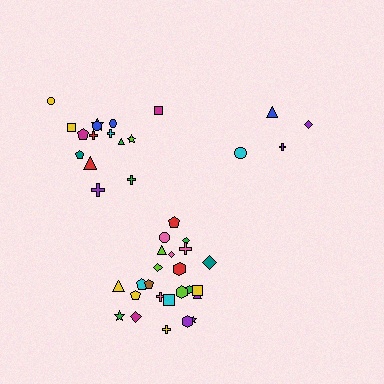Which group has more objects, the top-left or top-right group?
The top-left group.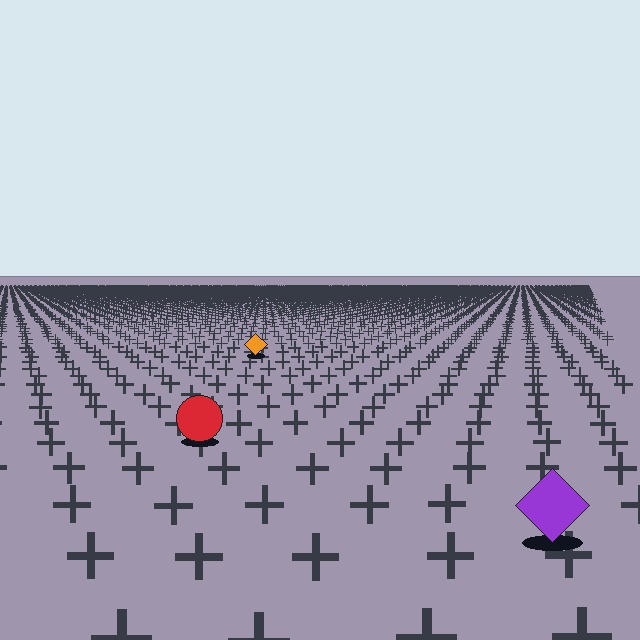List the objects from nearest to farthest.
From nearest to farthest: the purple diamond, the red circle, the orange diamond.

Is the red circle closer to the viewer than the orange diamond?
Yes. The red circle is closer — you can tell from the texture gradient: the ground texture is coarser near it.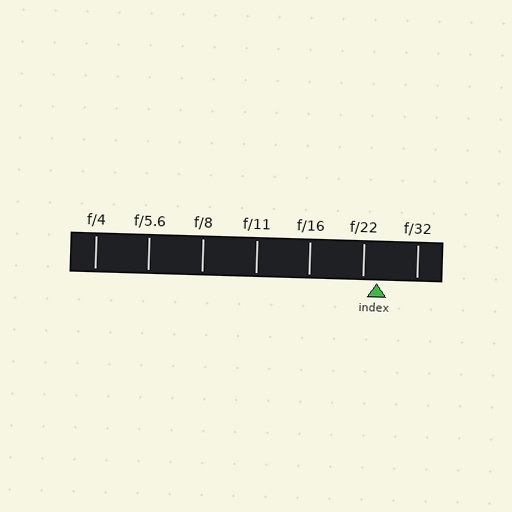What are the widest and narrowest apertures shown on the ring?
The widest aperture shown is f/4 and the narrowest is f/32.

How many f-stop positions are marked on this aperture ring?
There are 7 f-stop positions marked.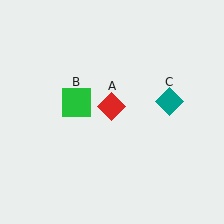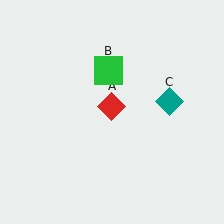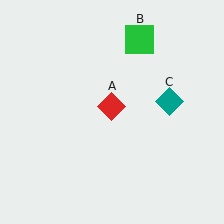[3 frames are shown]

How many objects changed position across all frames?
1 object changed position: green square (object B).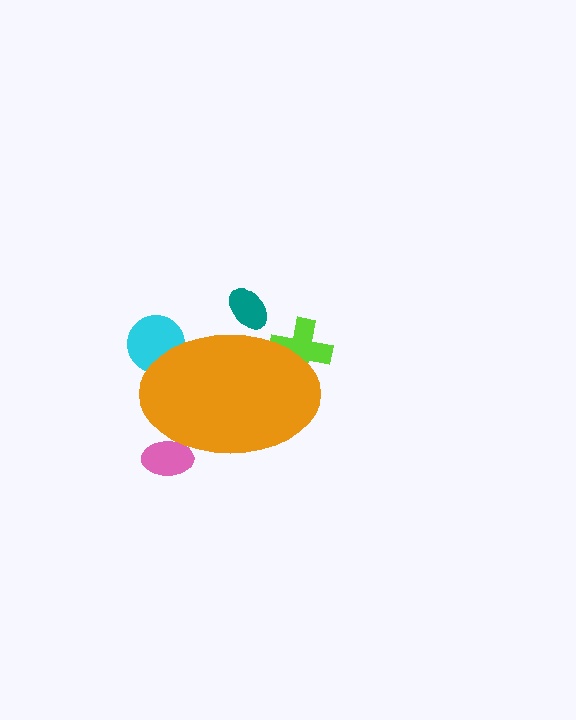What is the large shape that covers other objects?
An orange ellipse.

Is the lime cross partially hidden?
Yes, the lime cross is partially hidden behind the orange ellipse.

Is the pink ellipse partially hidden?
Yes, the pink ellipse is partially hidden behind the orange ellipse.